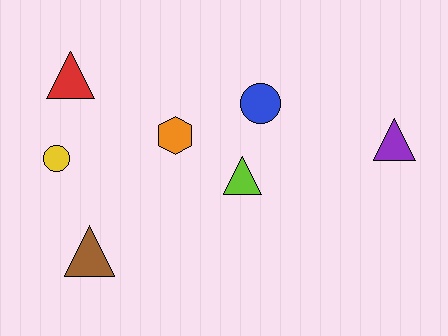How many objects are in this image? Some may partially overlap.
There are 7 objects.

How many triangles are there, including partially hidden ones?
There are 4 triangles.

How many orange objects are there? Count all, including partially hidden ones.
There is 1 orange object.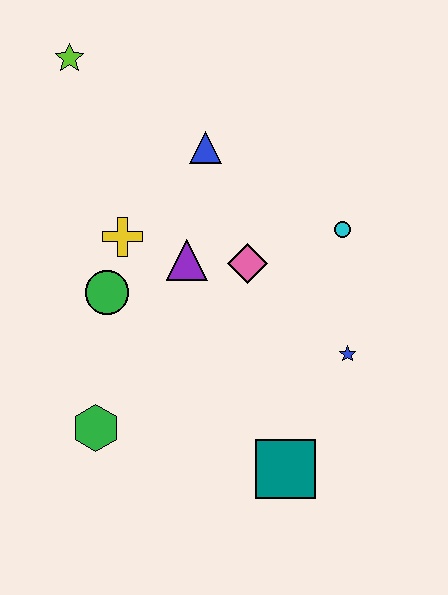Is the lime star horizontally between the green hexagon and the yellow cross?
No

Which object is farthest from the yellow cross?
The teal square is farthest from the yellow cross.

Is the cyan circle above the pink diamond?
Yes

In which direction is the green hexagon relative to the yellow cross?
The green hexagon is below the yellow cross.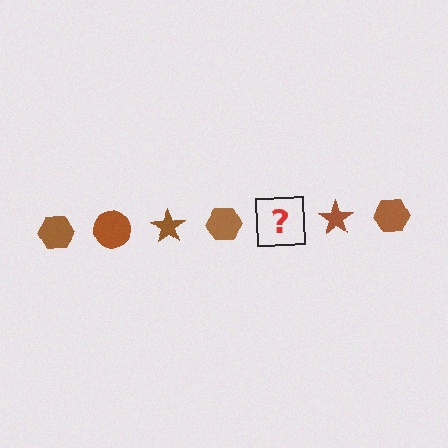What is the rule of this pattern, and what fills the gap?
The rule is that the pattern cycles through hexagon, circle, star shapes in brown. The gap should be filled with a brown circle.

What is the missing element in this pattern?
The missing element is a brown circle.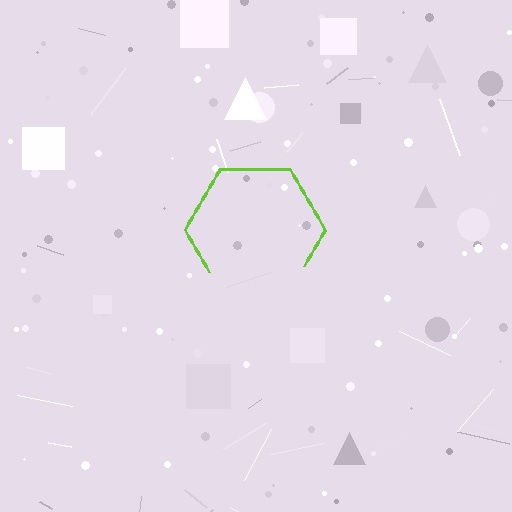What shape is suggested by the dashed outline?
The dashed outline suggests a hexagon.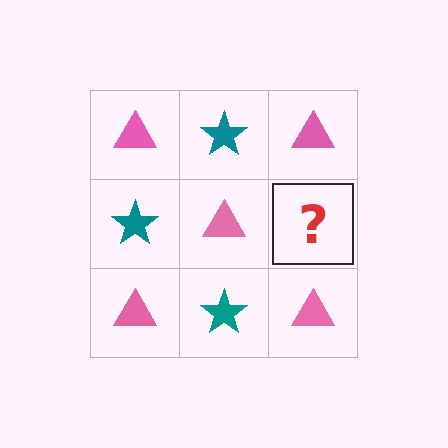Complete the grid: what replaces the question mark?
The question mark should be replaced with a teal star.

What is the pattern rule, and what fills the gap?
The rule is that it alternates pink triangle and teal star in a checkerboard pattern. The gap should be filled with a teal star.